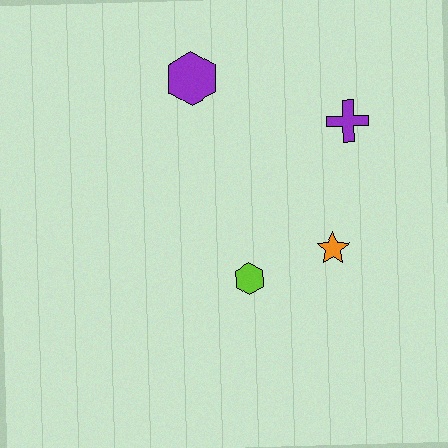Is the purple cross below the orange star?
No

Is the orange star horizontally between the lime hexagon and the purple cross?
Yes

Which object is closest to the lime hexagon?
The orange star is closest to the lime hexagon.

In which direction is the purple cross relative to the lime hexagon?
The purple cross is above the lime hexagon.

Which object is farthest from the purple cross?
The lime hexagon is farthest from the purple cross.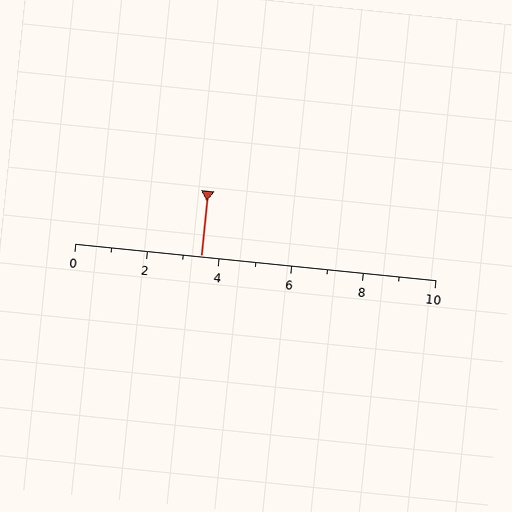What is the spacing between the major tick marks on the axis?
The major ticks are spaced 2 apart.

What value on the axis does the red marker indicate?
The marker indicates approximately 3.5.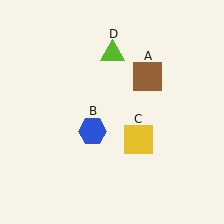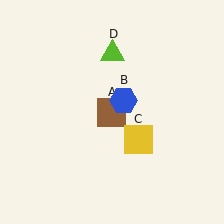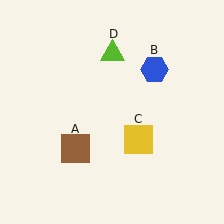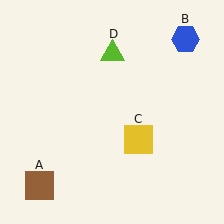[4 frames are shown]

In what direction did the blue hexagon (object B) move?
The blue hexagon (object B) moved up and to the right.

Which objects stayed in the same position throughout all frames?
Yellow square (object C) and lime triangle (object D) remained stationary.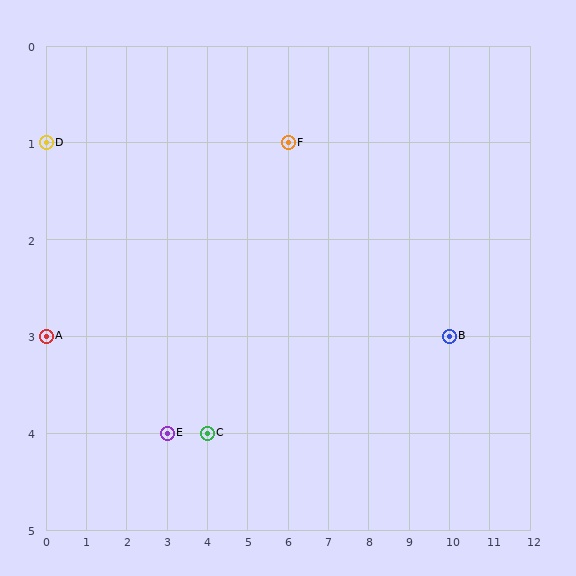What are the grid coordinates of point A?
Point A is at grid coordinates (0, 3).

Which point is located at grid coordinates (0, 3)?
Point A is at (0, 3).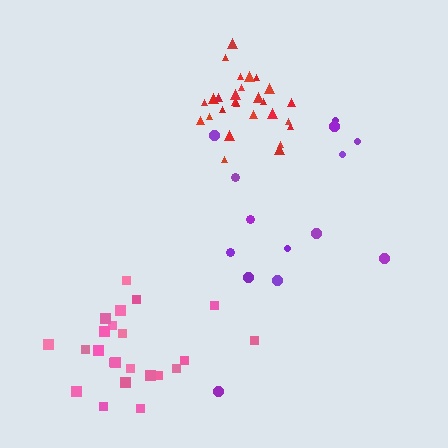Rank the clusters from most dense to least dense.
red, pink, purple.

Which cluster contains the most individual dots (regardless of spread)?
Red (27).